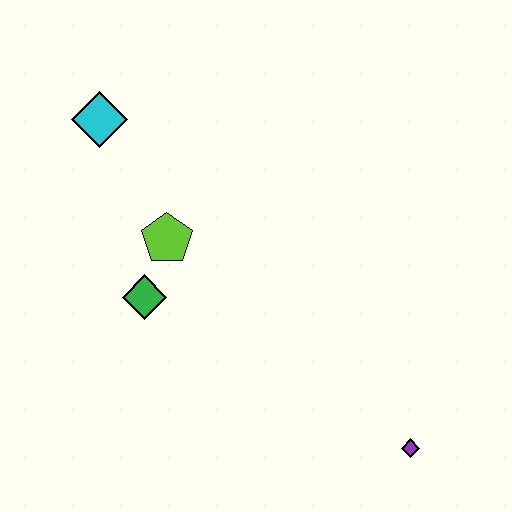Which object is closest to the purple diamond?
The green diamond is closest to the purple diamond.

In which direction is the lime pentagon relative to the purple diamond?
The lime pentagon is to the left of the purple diamond.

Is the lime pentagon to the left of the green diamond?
No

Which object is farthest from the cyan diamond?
The purple diamond is farthest from the cyan diamond.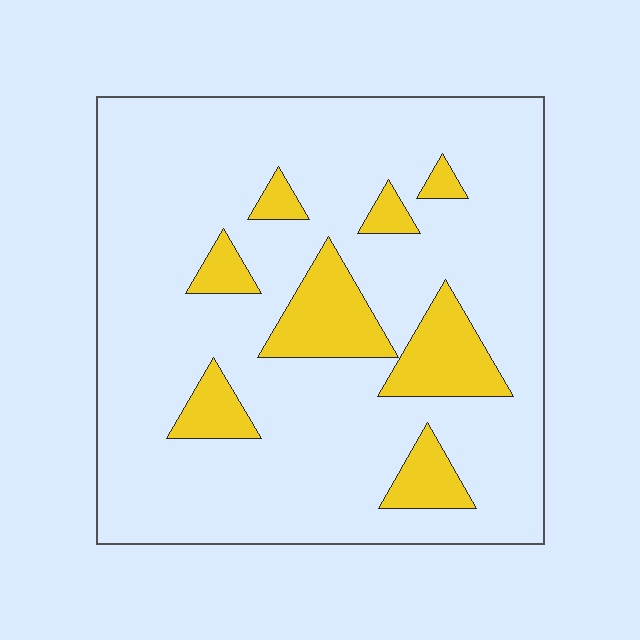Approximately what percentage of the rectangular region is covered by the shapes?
Approximately 15%.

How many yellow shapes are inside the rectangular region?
8.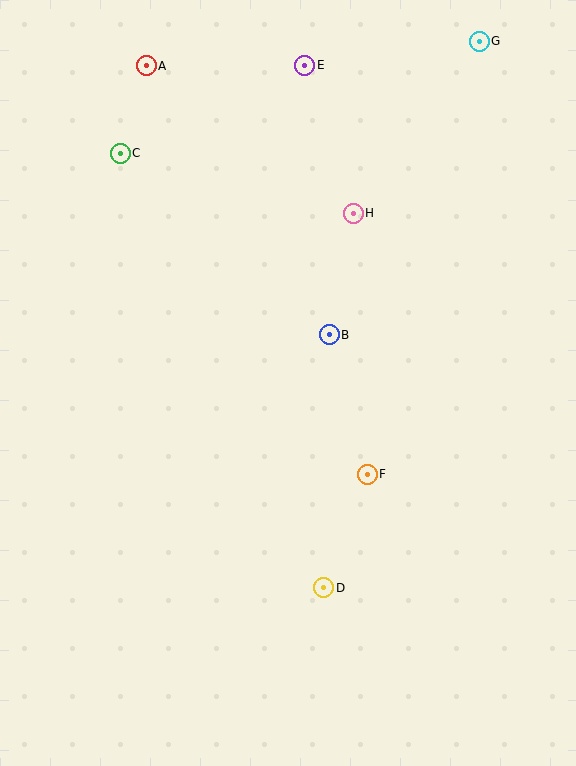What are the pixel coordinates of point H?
Point H is at (353, 213).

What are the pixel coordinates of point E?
Point E is at (305, 65).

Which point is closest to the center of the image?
Point B at (329, 335) is closest to the center.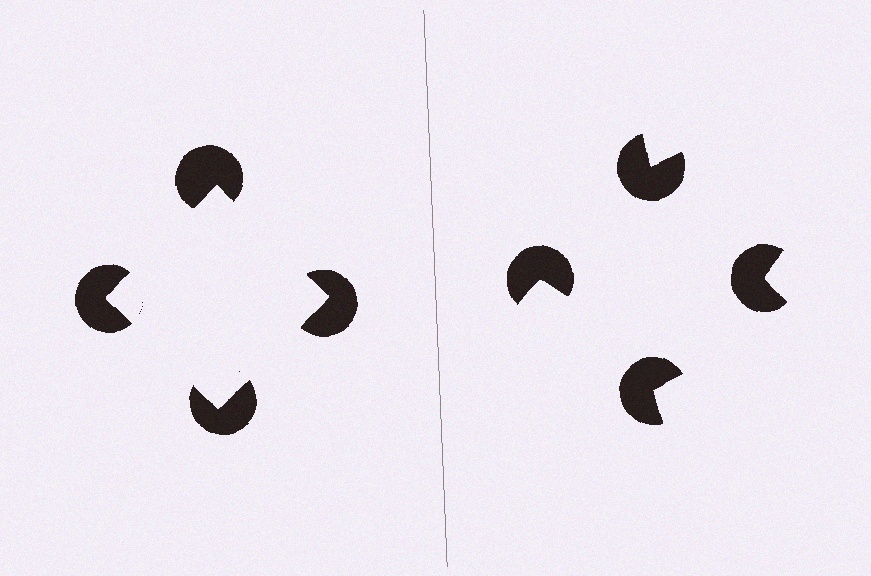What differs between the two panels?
The pac-man discs are positioned identically on both sides; only the wedge orientations differ. On the left they align to a square; on the right they are misaligned.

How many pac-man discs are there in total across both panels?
8 — 4 on each side.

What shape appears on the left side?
An illusory square.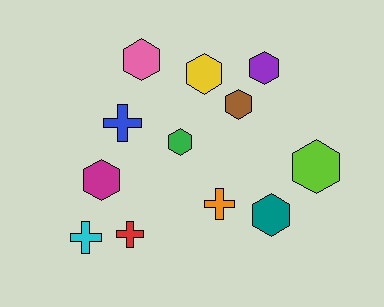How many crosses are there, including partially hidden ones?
There are 4 crosses.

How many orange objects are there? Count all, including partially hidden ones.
There is 1 orange object.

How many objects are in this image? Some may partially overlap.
There are 12 objects.